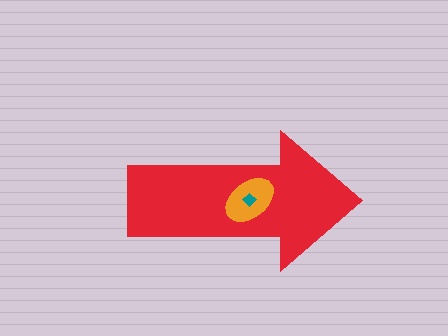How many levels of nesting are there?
3.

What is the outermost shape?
The red arrow.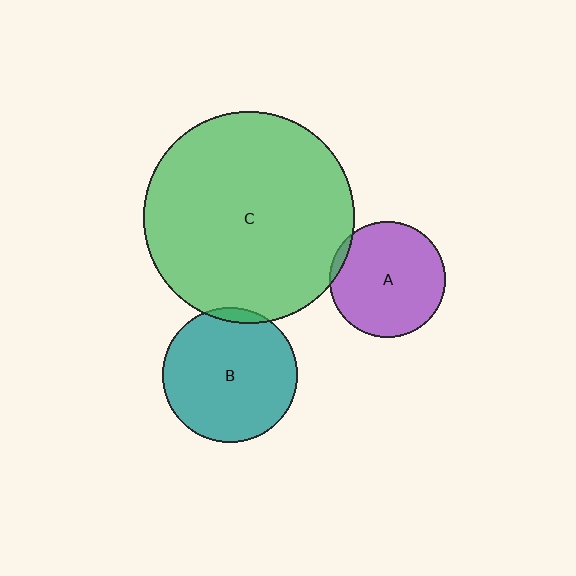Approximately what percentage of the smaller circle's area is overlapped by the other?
Approximately 5%.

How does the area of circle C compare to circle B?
Approximately 2.5 times.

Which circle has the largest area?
Circle C (green).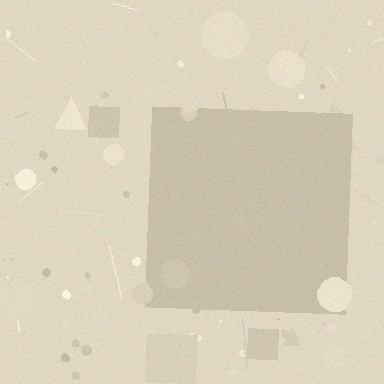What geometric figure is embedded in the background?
A square is embedded in the background.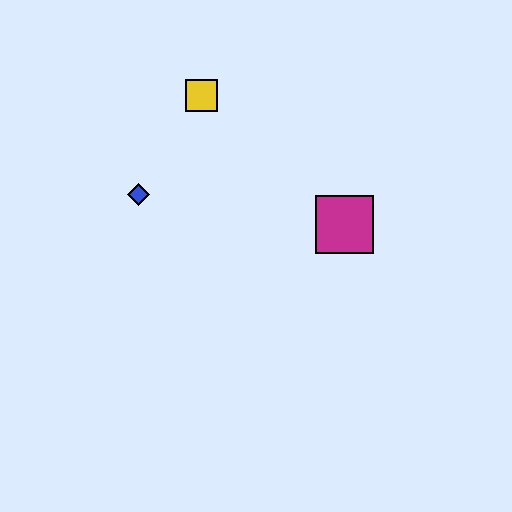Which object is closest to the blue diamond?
The yellow square is closest to the blue diamond.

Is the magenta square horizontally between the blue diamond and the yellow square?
No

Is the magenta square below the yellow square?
Yes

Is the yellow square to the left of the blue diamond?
No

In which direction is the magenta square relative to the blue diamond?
The magenta square is to the right of the blue diamond.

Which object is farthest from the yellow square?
The magenta square is farthest from the yellow square.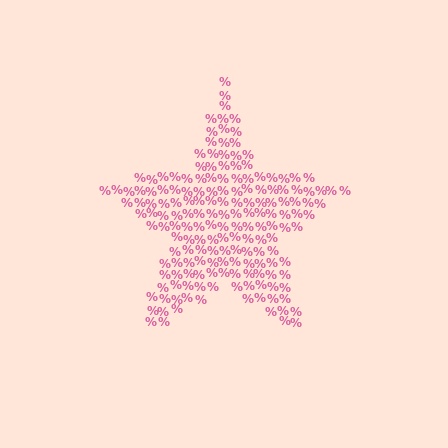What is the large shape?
The large shape is a star.